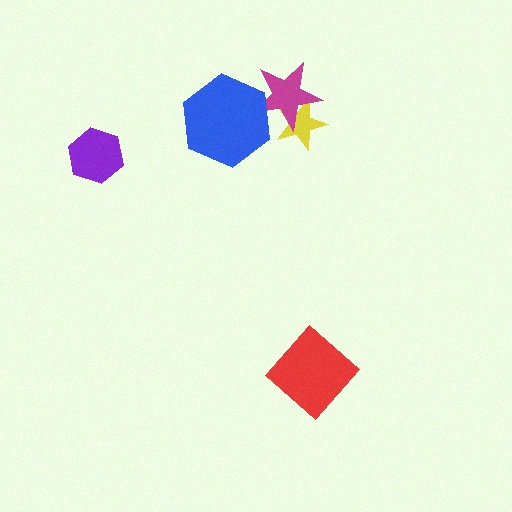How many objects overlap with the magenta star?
2 objects overlap with the magenta star.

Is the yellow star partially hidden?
Yes, it is partially covered by another shape.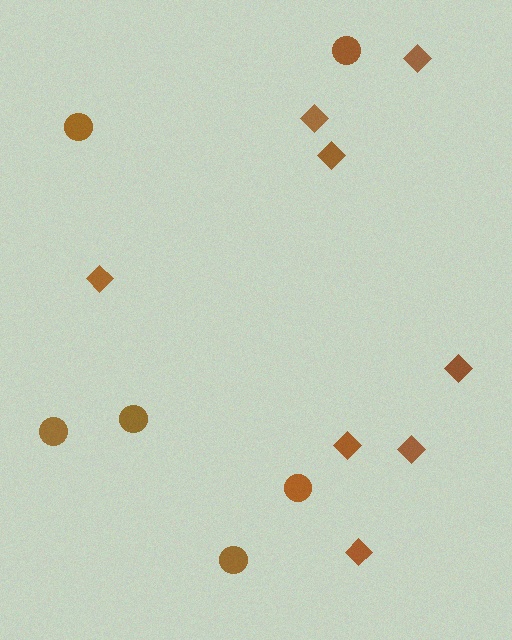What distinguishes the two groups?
There are 2 groups: one group of diamonds (8) and one group of circles (6).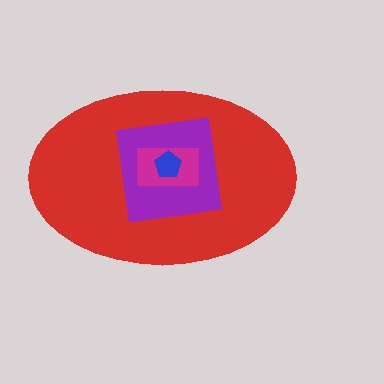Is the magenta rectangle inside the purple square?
Yes.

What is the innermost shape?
The blue pentagon.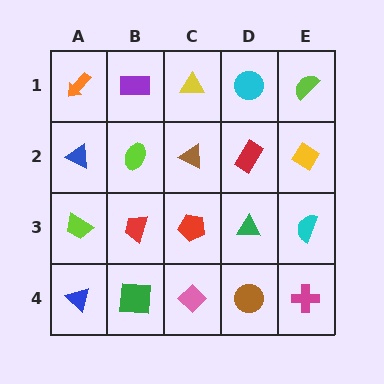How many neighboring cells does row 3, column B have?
4.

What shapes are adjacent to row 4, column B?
A red trapezoid (row 3, column B), a blue triangle (row 4, column A), a pink diamond (row 4, column C).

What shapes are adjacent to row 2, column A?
An orange arrow (row 1, column A), a lime trapezoid (row 3, column A), a lime ellipse (row 2, column B).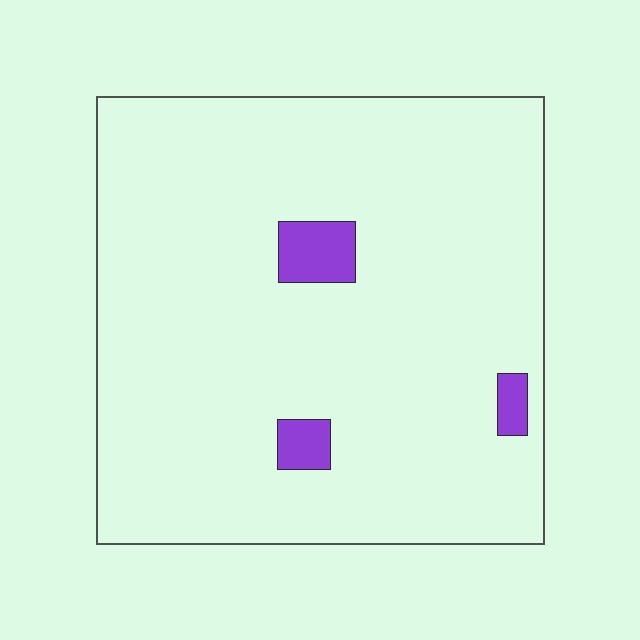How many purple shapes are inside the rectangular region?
3.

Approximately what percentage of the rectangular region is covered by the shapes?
Approximately 5%.